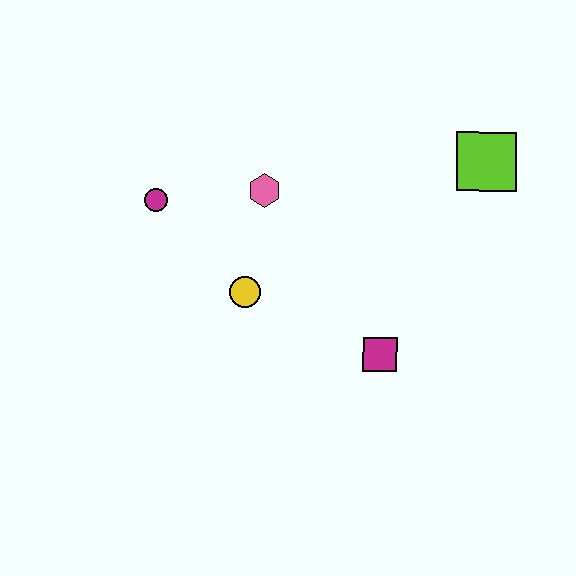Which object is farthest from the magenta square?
The magenta circle is farthest from the magenta square.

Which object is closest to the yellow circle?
The pink hexagon is closest to the yellow circle.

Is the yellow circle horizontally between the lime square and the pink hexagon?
No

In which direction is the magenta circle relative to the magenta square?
The magenta circle is to the left of the magenta square.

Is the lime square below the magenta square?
No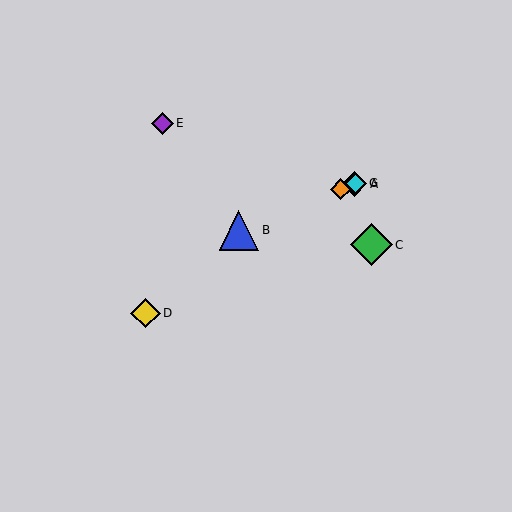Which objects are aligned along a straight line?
Objects A, B, F, G are aligned along a straight line.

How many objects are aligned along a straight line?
4 objects (A, B, F, G) are aligned along a straight line.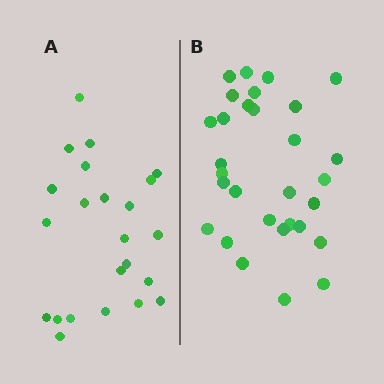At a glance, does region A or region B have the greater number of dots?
Region B (the right region) has more dots.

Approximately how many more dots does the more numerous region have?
Region B has roughly 8 or so more dots than region A.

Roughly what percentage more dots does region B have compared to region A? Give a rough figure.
About 30% more.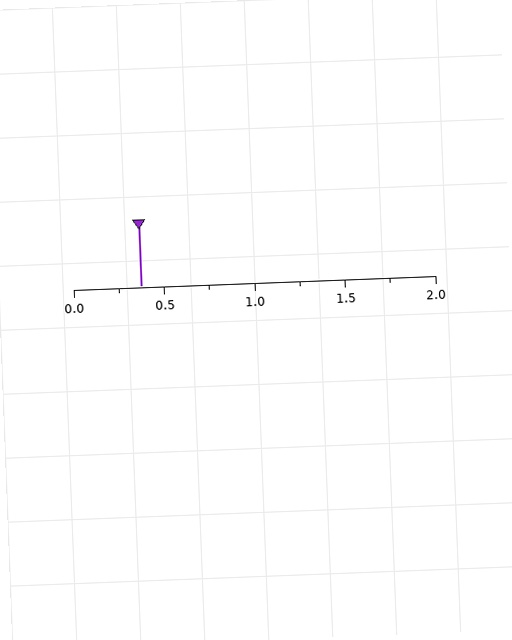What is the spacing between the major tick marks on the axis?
The major ticks are spaced 0.5 apart.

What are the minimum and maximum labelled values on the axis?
The axis runs from 0.0 to 2.0.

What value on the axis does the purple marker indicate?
The marker indicates approximately 0.38.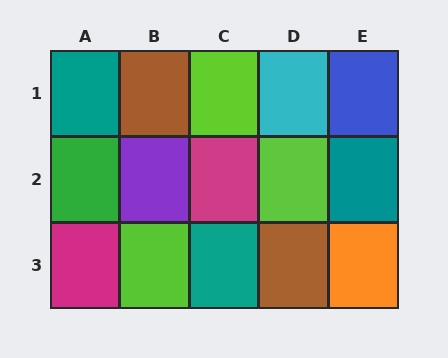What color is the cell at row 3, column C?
Teal.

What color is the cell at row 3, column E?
Orange.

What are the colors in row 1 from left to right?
Teal, brown, lime, cyan, blue.